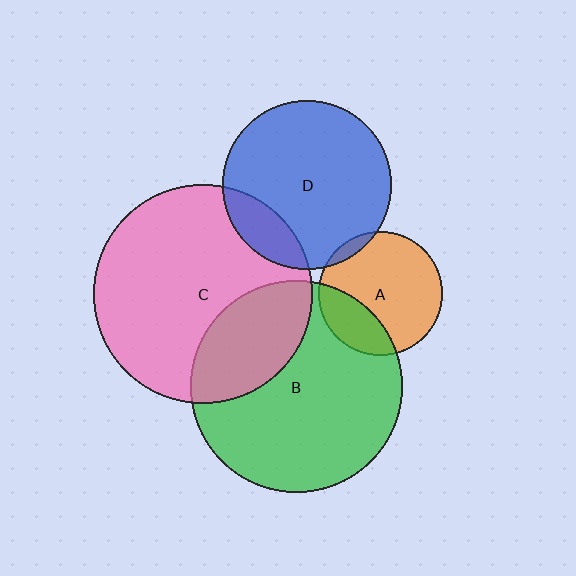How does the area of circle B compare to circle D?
Approximately 1.6 times.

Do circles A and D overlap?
Yes.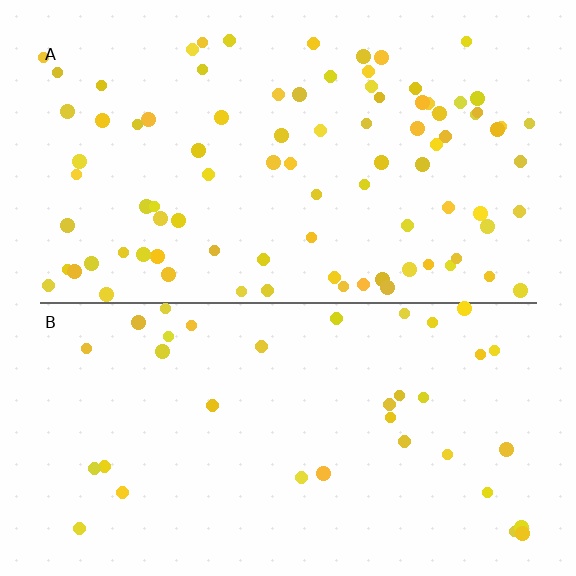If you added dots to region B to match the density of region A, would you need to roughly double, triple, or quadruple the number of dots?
Approximately double.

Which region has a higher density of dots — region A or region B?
A (the top).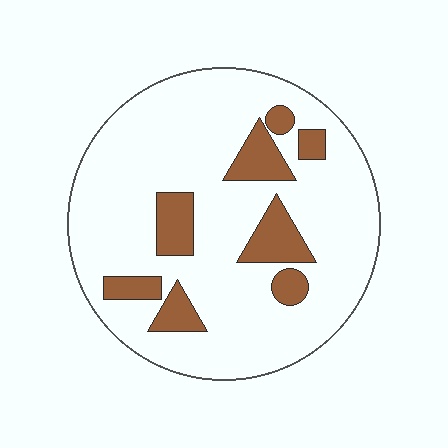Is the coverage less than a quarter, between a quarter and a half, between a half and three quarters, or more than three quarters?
Less than a quarter.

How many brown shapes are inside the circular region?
8.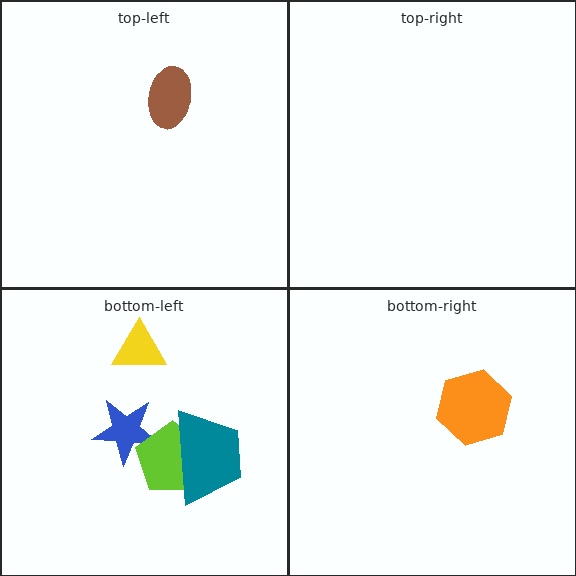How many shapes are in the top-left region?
1.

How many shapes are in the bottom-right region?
1.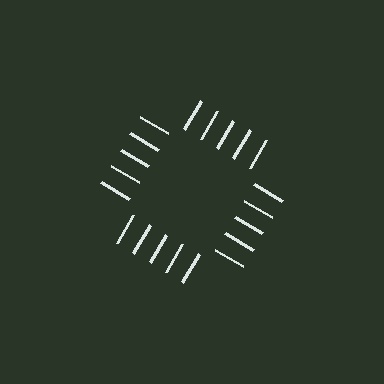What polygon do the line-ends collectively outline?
An illusory square — the line segments terminate on its edges but no continuous stroke is drawn.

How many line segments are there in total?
20 — 5 along each of the 4 edges.